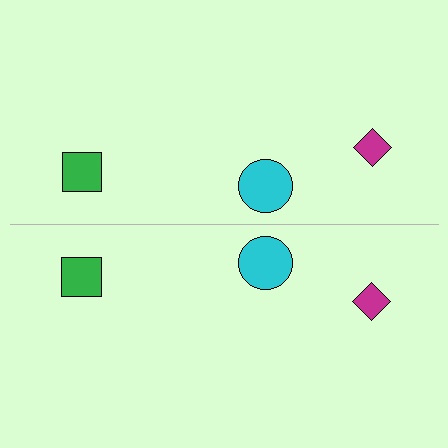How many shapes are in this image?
There are 6 shapes in this image.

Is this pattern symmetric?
Yes, this pattern has bilateral (reflection) symmetry.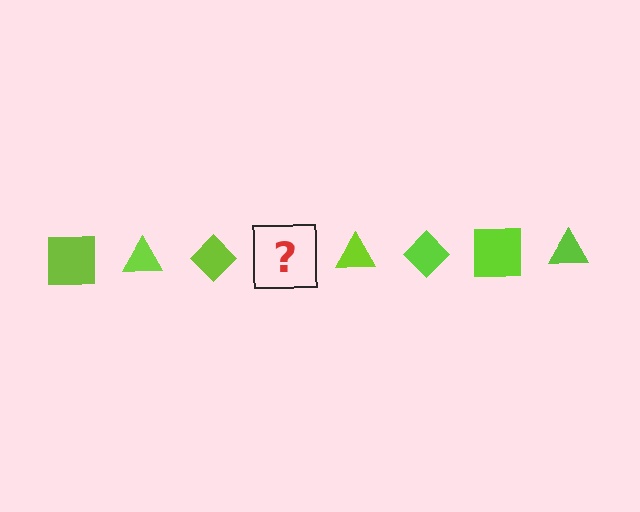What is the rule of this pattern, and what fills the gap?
The rule is that the pattern cycles through square, triangle, diamond shapes in lime. The gap should be filled with a lime square.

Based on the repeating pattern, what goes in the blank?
The blank should be a lime square.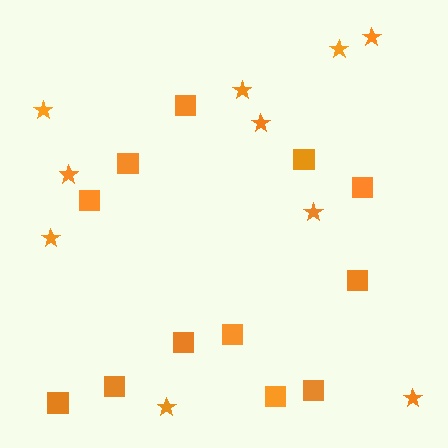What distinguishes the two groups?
There are 2 groups: one group of squares (12) and one group of stars (10).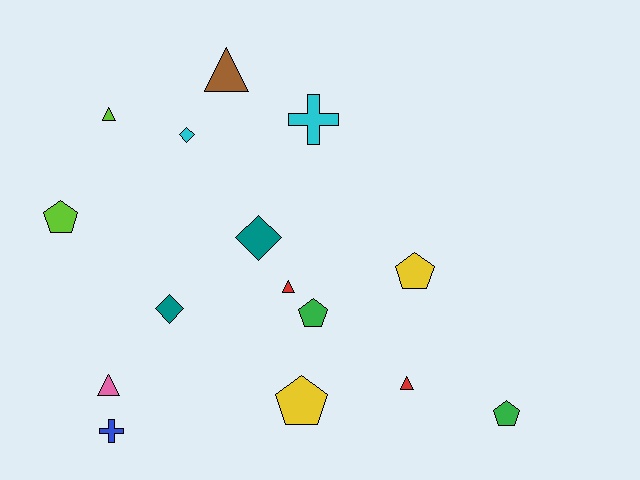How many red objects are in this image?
There are 2 red objects.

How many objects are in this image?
There are 15 objects.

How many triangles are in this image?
There are 5 triangles.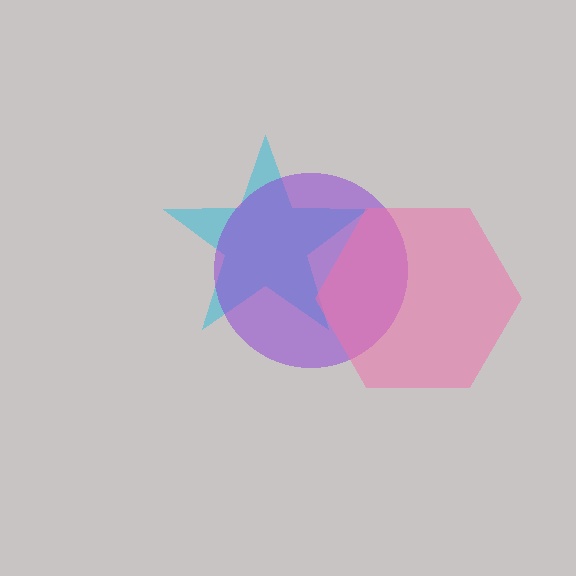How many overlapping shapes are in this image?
There are 3 overlapping shapes in the image.